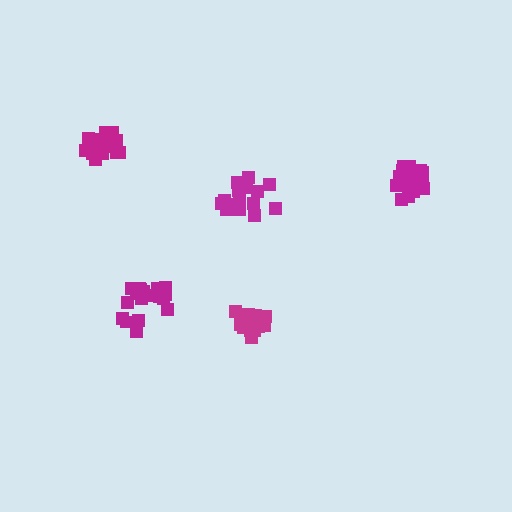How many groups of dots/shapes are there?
There are 5 groups.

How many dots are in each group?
Group 1: 15 dots, Group 2: 16 dots, Group 3: 19 dots, Group 4: 19 dots, Group 5: 15 dots (84 total).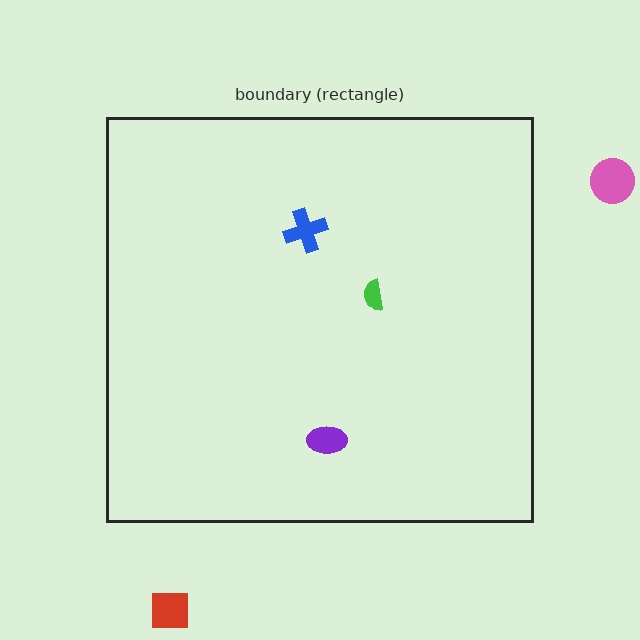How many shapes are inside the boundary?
3 inside, 2 outside.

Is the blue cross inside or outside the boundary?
Inside.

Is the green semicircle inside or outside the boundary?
Inside.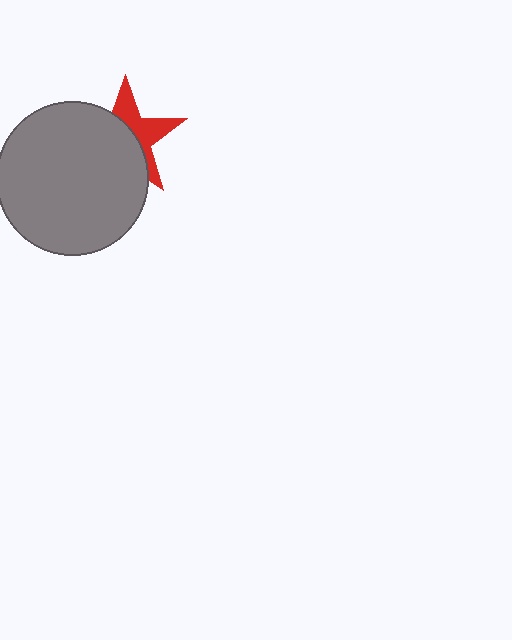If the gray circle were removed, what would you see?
You would see the complete red star.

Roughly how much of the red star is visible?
A small part of it is visible (roughly 42%).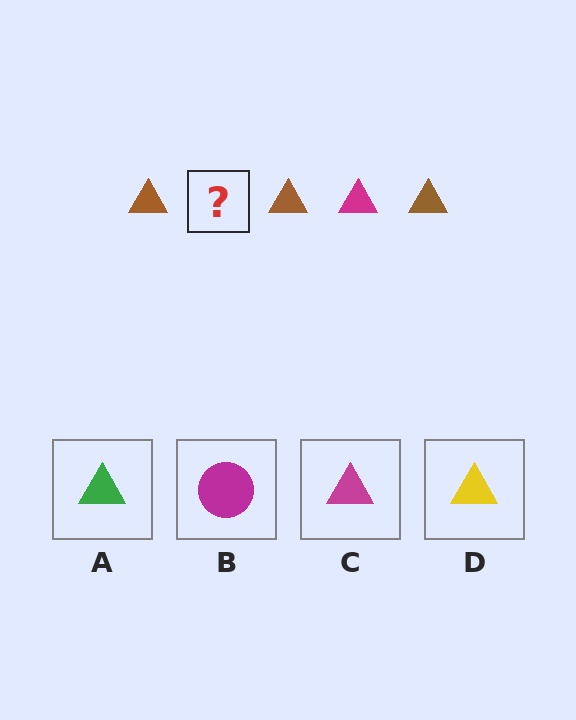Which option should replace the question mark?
Option C.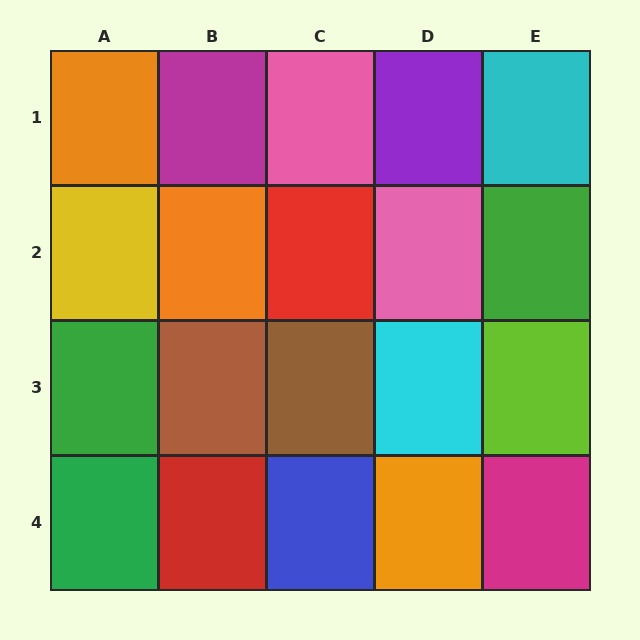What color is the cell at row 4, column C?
Blue.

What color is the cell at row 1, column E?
Cyan.